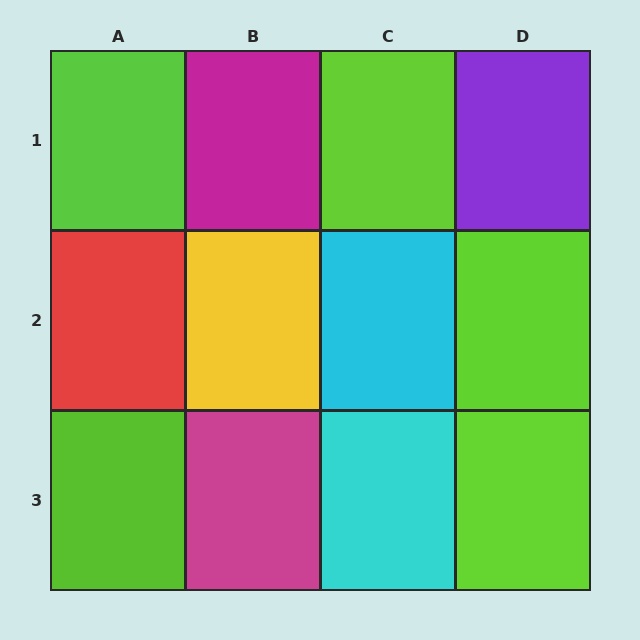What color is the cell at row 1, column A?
Lime.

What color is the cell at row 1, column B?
Magenta.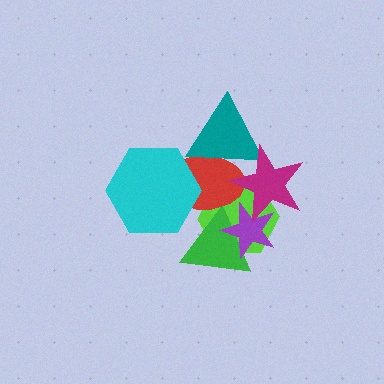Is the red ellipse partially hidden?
Yes, it is partially covered by another shape.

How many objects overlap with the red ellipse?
5 objects overlap with the red ellipse.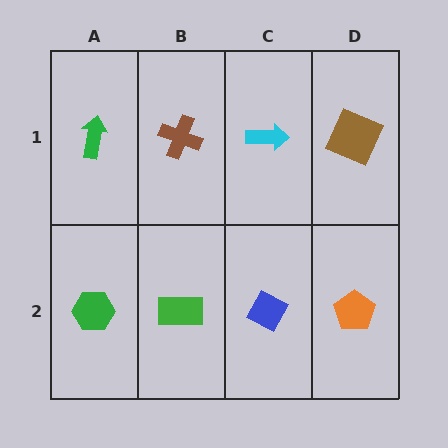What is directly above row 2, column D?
A brown square.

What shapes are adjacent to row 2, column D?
A brown square (row 1, column D), a blue diamond (row 2, column C).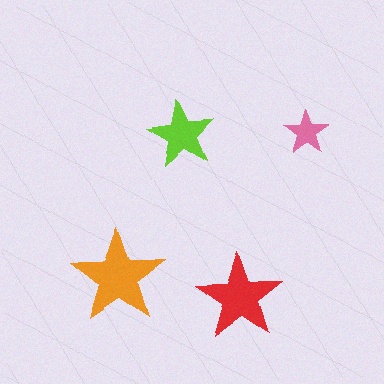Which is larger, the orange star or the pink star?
The orange one.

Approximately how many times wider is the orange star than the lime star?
About 1.5 times wider.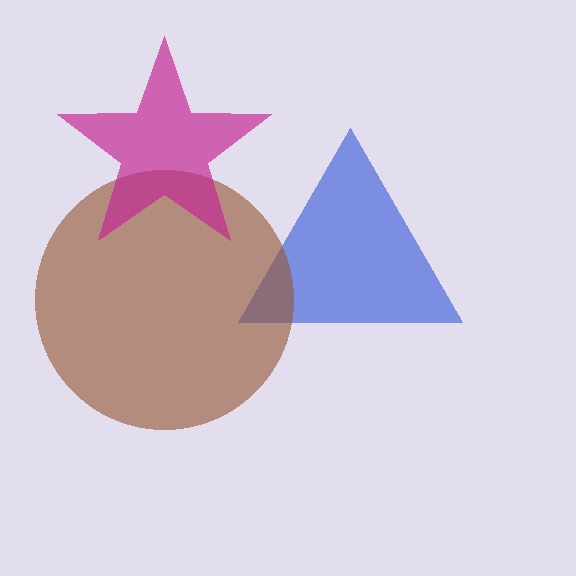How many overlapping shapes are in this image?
There are 3 overlapping shapes in the image.